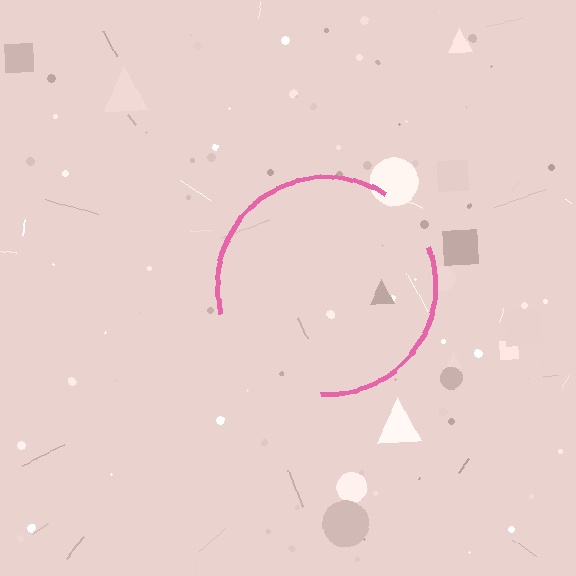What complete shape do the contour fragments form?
The contour fragments form a circle.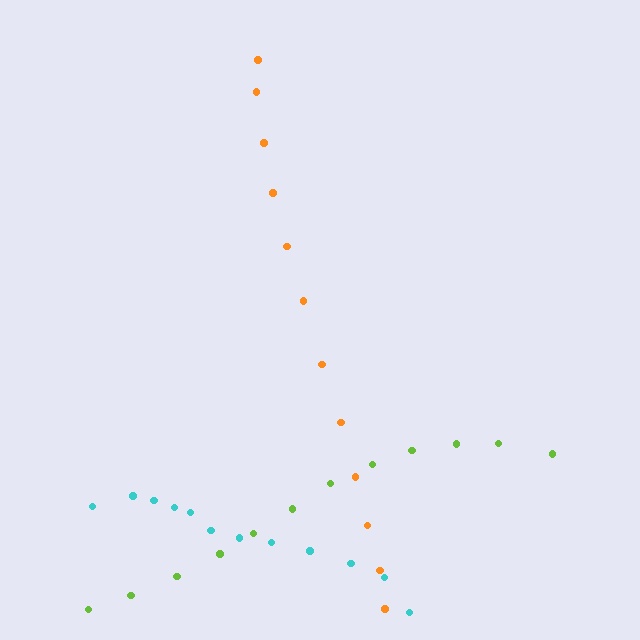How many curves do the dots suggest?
There are 3 distinct paths.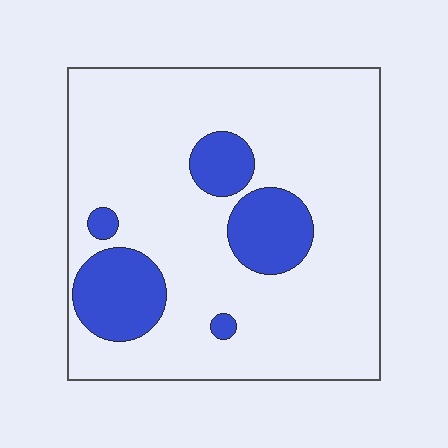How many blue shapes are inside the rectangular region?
5.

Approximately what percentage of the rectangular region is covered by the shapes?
Approximately 20%.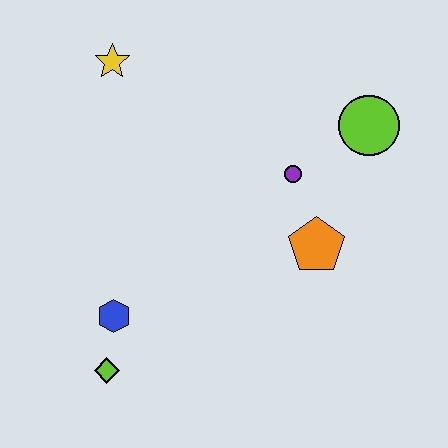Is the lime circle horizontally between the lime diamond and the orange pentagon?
No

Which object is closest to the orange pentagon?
The purple circle is closest to the orange pentagon.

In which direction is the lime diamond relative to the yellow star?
The lime diamond is below the yellow star.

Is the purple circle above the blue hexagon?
Yes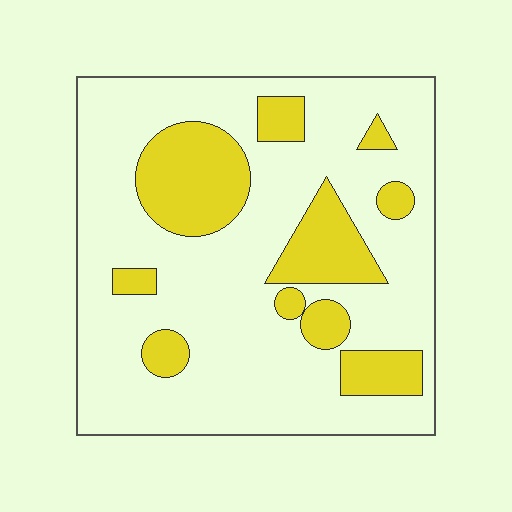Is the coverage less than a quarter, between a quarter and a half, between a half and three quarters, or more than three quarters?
Less than a quarter.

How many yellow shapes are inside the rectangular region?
10.